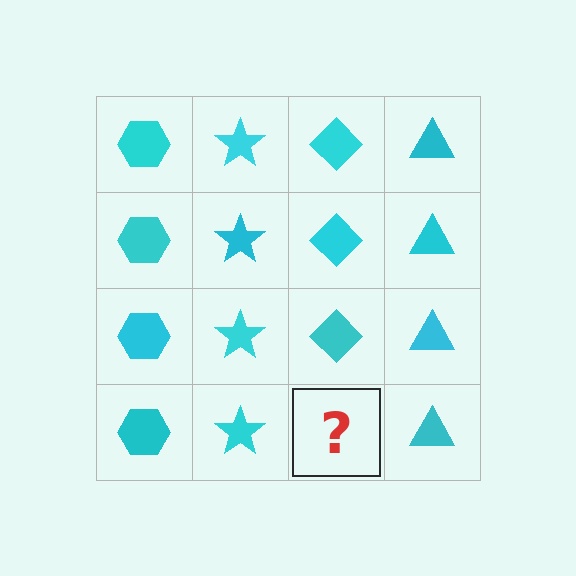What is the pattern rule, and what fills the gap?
The rule is that each column has a consistent shape. The gap should be filled with a cyan diamond.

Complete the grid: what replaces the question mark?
The question mark should be replaced with a cyan diamond.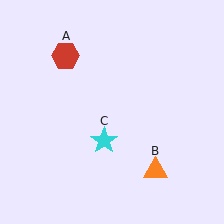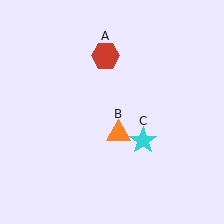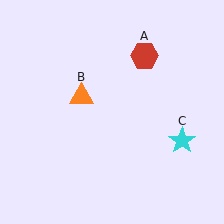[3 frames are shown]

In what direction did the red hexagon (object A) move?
The red hexagon (object A) moved right.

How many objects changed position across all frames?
3 objects changed position: red hexagon (object A), orange triangle (object B), cyan star (object C).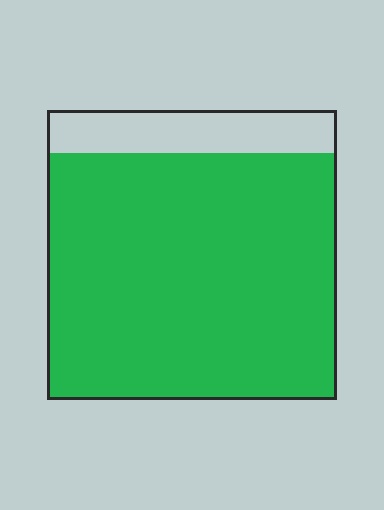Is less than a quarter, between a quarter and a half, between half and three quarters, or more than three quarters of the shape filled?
More than three quarters.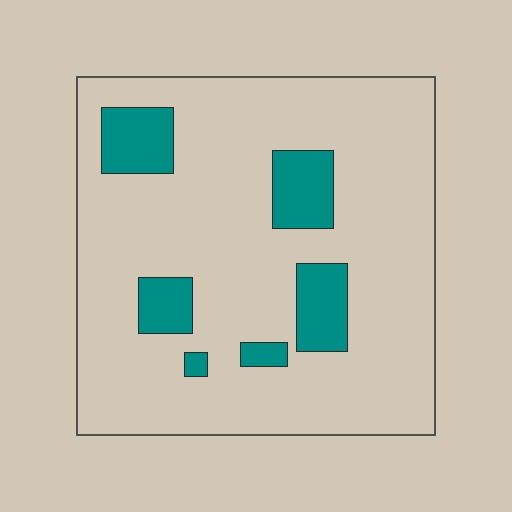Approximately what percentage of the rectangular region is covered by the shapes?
Approximately 15%.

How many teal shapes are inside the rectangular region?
6.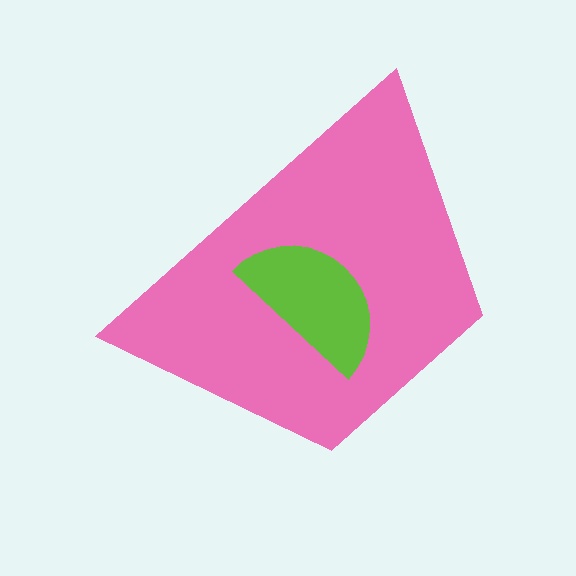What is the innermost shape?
The lime semicircle.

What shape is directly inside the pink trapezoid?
The lime semicircle.